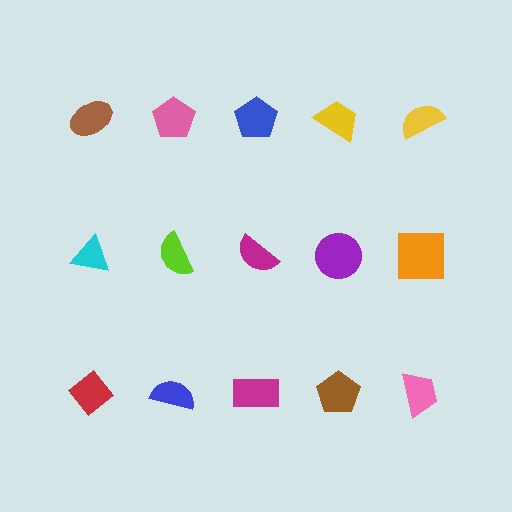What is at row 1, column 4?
A yellow trapezoid.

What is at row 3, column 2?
A blue semicircle.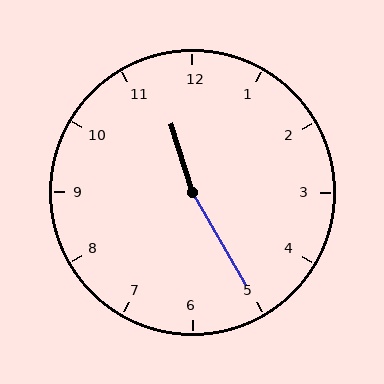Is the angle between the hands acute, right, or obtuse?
It is obtuse.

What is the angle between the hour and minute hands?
Approximately 168 degrees.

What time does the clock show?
11:25.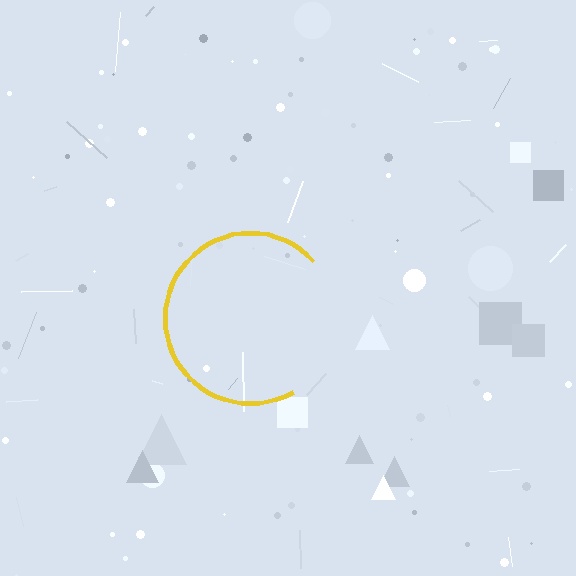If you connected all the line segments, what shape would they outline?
They would outline a circle.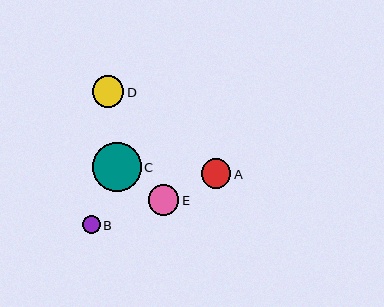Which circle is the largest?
Circle C is the largest with a size of approximately 49 pixels.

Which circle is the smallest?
Circle B is the smallest with a size of approximately 18 pixels.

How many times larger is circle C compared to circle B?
Circle C is approximately 2.7 times the size of circle B.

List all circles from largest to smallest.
From largest to smallest: C, D, E, A, B.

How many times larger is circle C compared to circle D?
Circle C is approximately 1.6 times the size of circle D.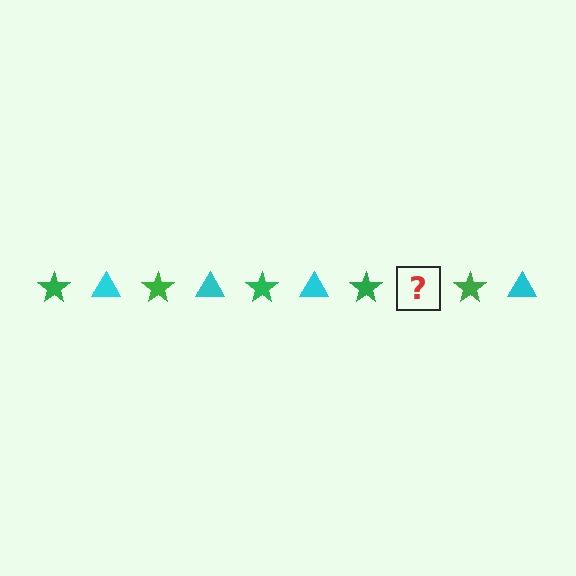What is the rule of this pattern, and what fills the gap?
The rule is that the pattern alternates between green star and cyan triangle. The gap should be filled with a cyan triangle.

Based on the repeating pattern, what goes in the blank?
The blank should be a cyan triangle.